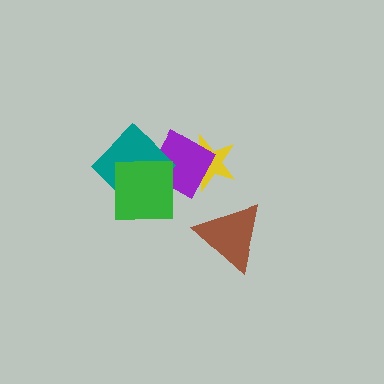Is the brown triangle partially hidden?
No, no other shape covers it.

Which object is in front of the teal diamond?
The green square is in front of the teal diamond.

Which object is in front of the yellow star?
The purple square is in front of the yellow star.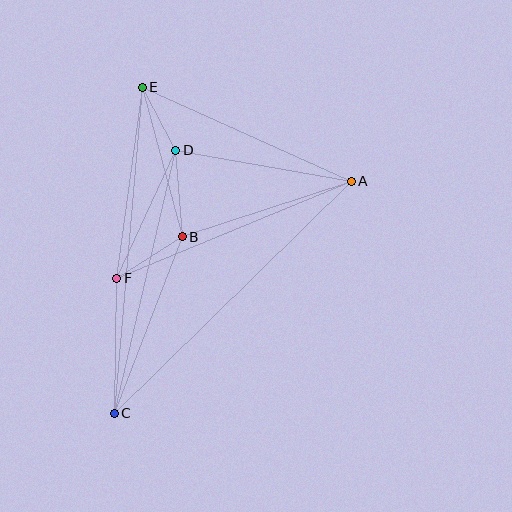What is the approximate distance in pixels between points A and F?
The distance between A and F is approximately 254 pixels.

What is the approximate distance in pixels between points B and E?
The distance between B and E is approximately 155 pixels.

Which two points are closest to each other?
Points D and E are closest to each other.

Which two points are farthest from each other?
Points A and C are farthest from each other.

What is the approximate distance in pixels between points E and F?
The distance between E and F is approximately 193 pixels.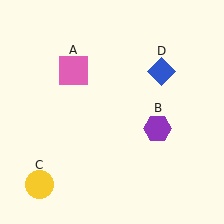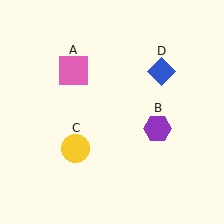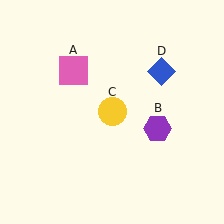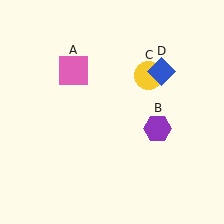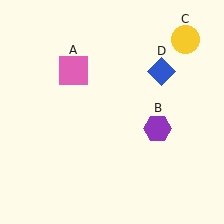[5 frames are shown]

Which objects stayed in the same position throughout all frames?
Pink square (object A) and purple hexagon (object B) and blue diamond (object D) remained stationary.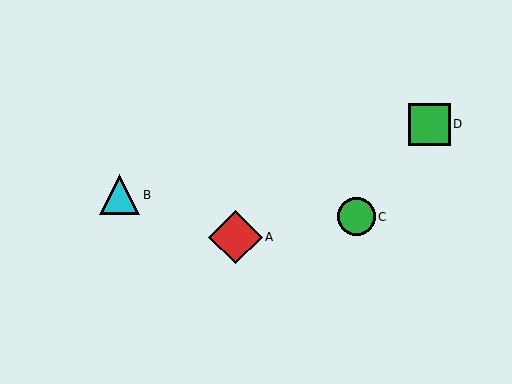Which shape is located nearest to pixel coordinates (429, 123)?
The green square (labeled D) at (430, 124) is nearest to that location.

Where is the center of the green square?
The center of the green square is at (430, 124).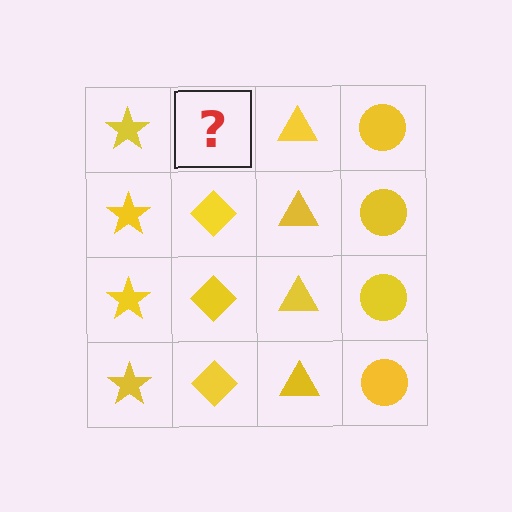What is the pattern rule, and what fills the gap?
The rule is that each column has a consistent shape. The gap should be filled with a yellow diamond.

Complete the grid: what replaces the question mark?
The question mark should be replaced with a yellow diamond.